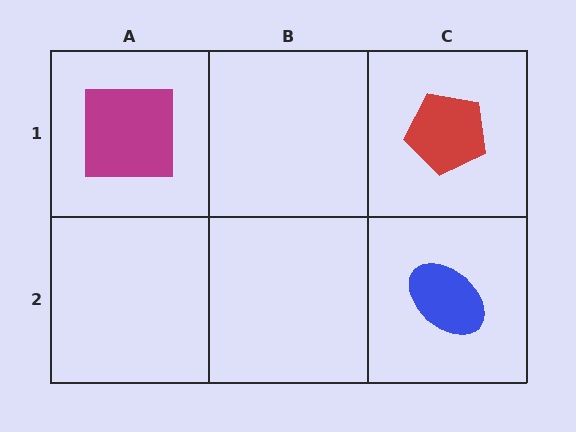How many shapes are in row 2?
1 shape.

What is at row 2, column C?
A blue ellipse.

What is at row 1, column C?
A red pentagon.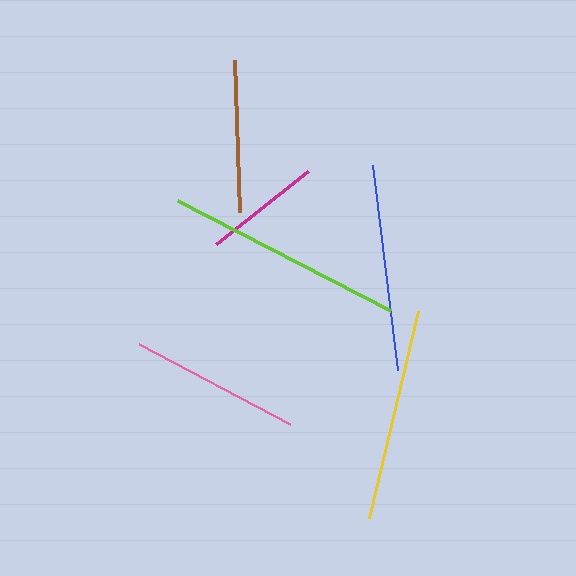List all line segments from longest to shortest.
From longest to shortest: lime, yellow, blue, pink, brown, magenta.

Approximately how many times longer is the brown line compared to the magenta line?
The brown line is approximately 1.3 times the length of the magenta line.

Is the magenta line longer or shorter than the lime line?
The lime line is longer than the magenta line.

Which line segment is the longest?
The lime line is the longest at approximately 240 pixels.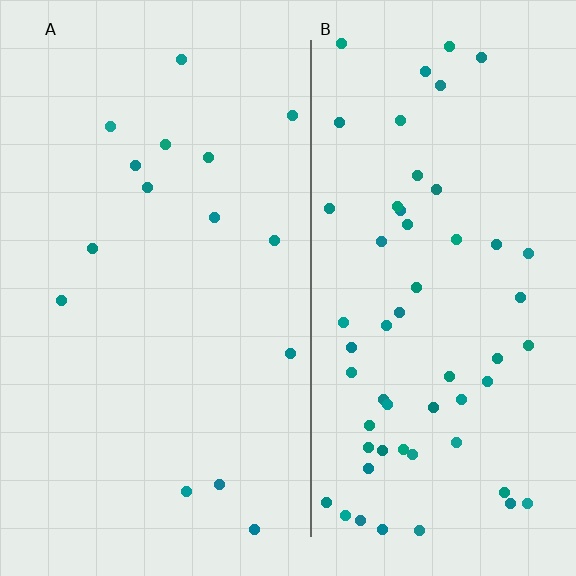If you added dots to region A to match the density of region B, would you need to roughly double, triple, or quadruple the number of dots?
Approximately quadruple.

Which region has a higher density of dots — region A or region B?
B (the right).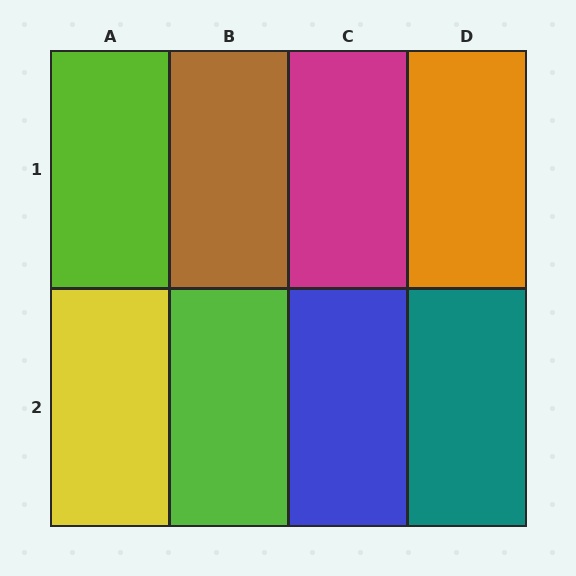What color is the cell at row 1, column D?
Orange.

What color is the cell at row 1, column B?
Brown.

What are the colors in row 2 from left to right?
Yellow, lime, blue, teal.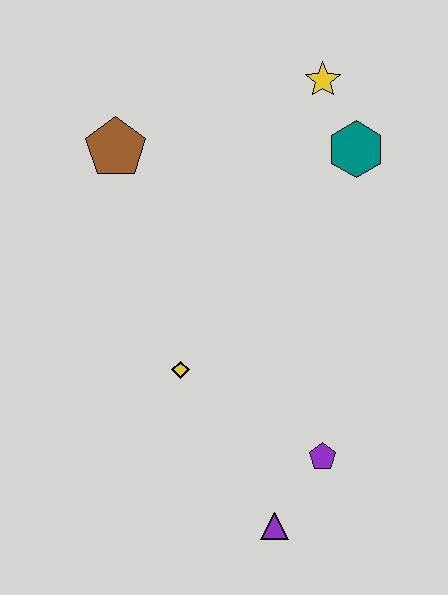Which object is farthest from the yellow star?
The purple triangle is farthest from the yellow star.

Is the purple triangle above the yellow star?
No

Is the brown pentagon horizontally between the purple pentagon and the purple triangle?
No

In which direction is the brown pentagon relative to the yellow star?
The brown pentagon is to the left of the yellow star.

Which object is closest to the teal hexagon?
The yellow star is closest to the teal hexagon.